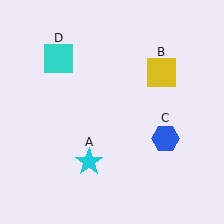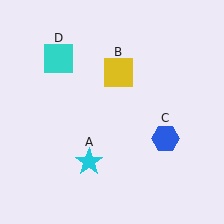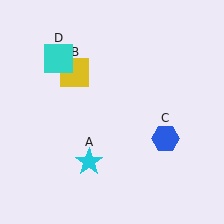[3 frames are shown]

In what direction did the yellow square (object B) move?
The yellow square (object B) moved left.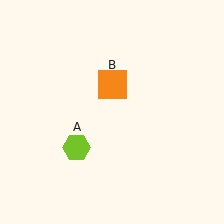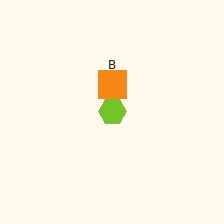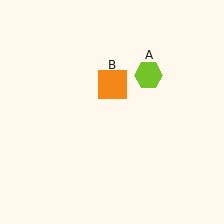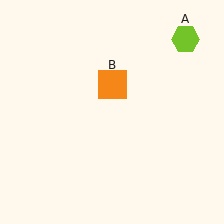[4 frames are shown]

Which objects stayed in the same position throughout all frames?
Orange square (object B) remained stationary.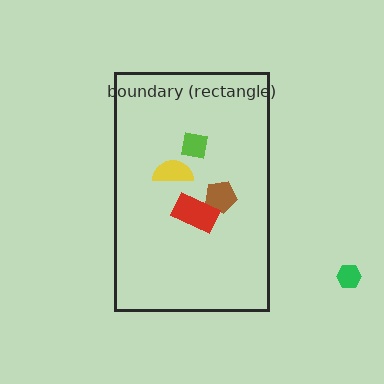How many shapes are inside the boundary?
4 inside, 1 outside.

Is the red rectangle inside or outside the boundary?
Inside.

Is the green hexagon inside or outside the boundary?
Outside.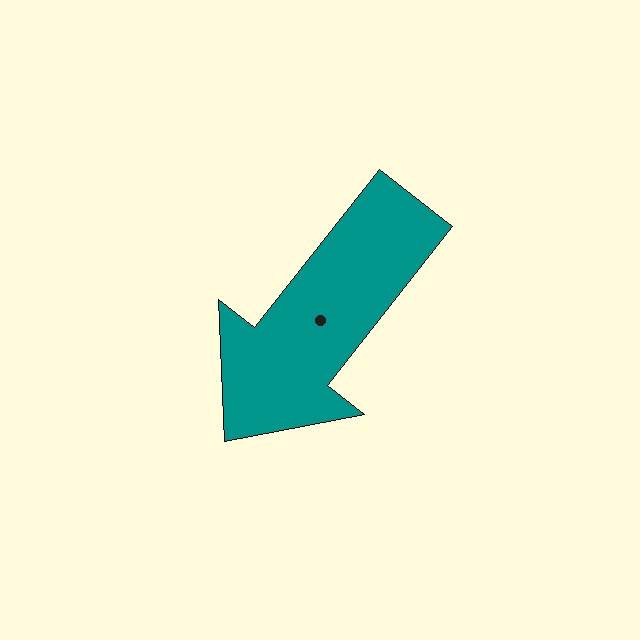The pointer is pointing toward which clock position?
Roughly 7 o'clock.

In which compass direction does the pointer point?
Southwest.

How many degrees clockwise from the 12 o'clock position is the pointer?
Approximately 218 degrees.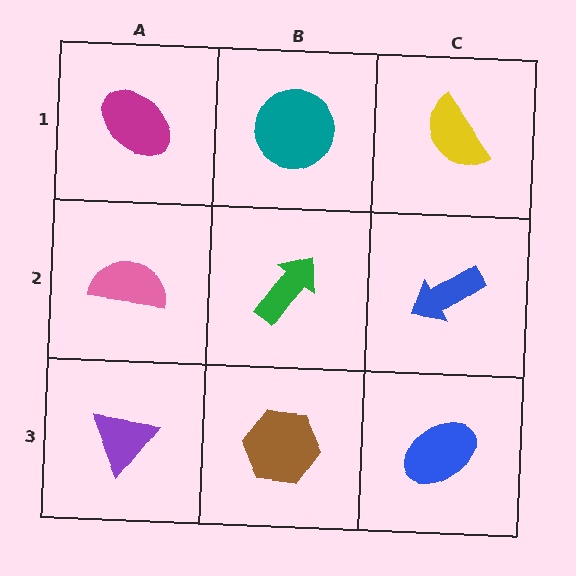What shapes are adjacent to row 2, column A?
A magenta ellipse (row 1, column A), a purple triangle (row 3, column A), a green arrow (row 2, column B).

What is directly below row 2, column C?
A blue ellipse.